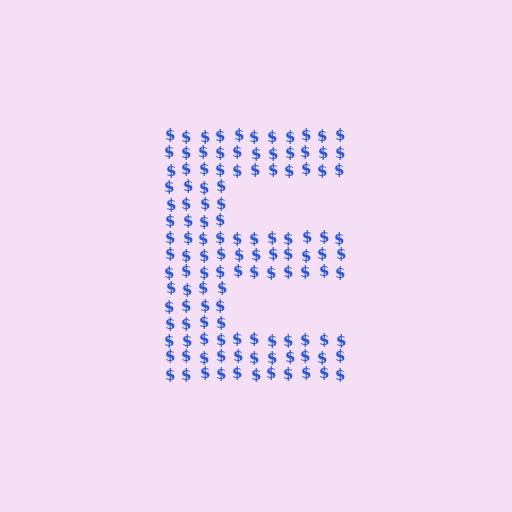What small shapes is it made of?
It is made of small dollar signs.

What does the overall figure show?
The overall figure shows the letter E.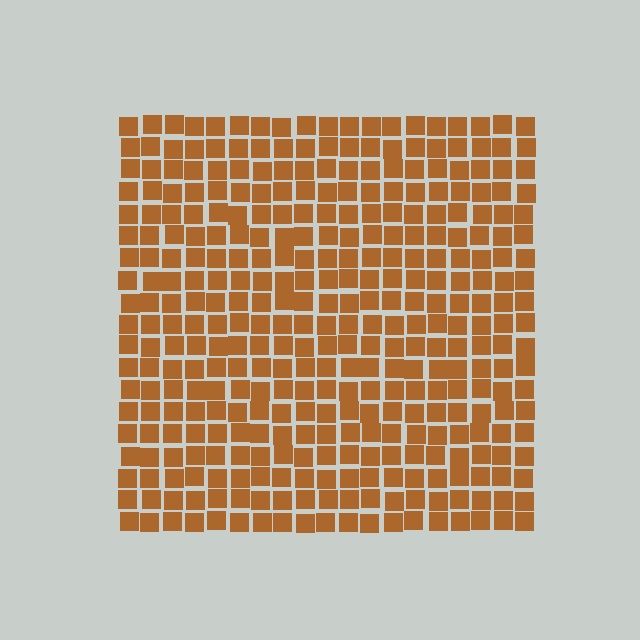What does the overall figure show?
The overall figure shows a square.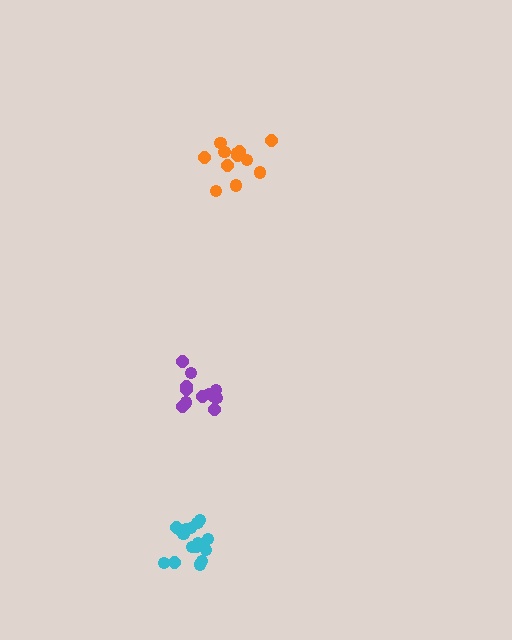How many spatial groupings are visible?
There are 3 spatial groupings.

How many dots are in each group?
Group 1: 16 dots, Group 2: 12 dots, Group 3: 12 dots (40 total).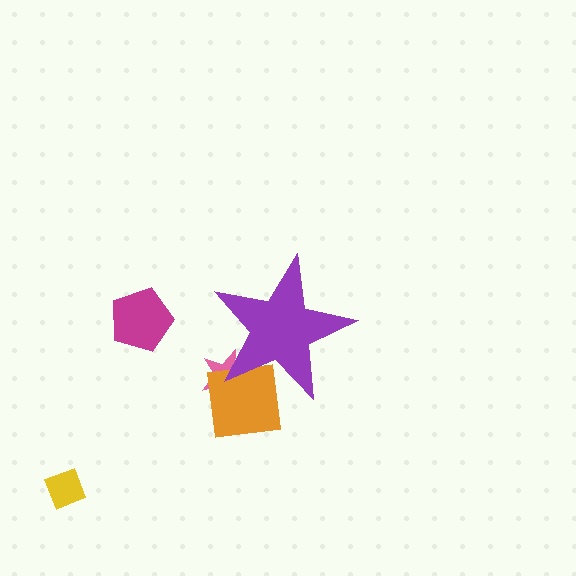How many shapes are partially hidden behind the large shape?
2 shapes are partially hidden.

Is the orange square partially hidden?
Yes, the orange square is partially hidden behind the purple star.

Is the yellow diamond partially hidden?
No, the yellow diamond is fully visible.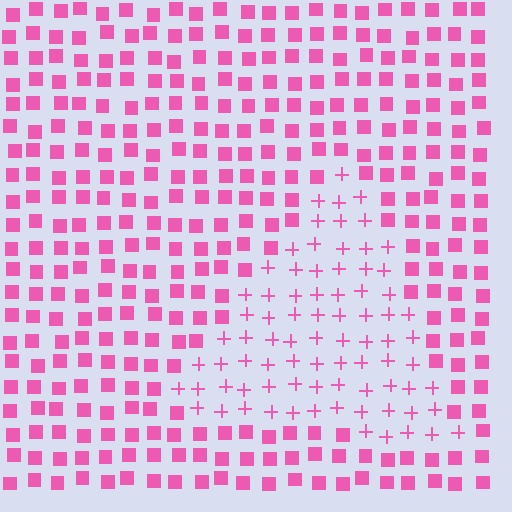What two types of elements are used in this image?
The image uses plus signs inside the triangle region and squares outside it.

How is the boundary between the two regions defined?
The boundary is defined by a change in element shape: plus signs inside vs. squares outside. All elements share the same color and spacing.